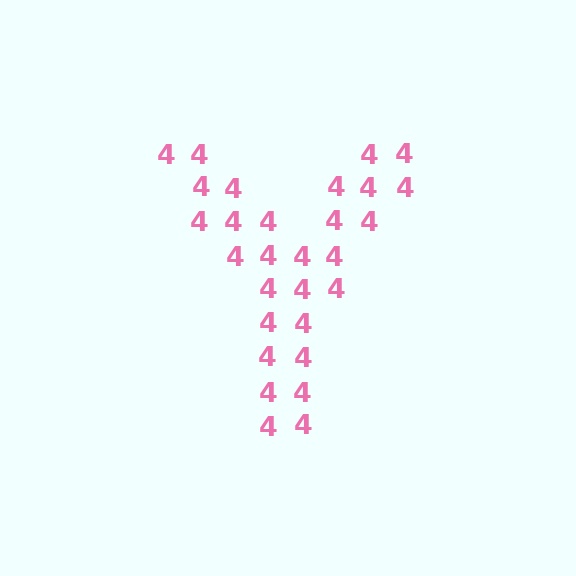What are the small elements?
The small elements are digit 4's.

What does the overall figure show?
The overall figure shows the letter Y.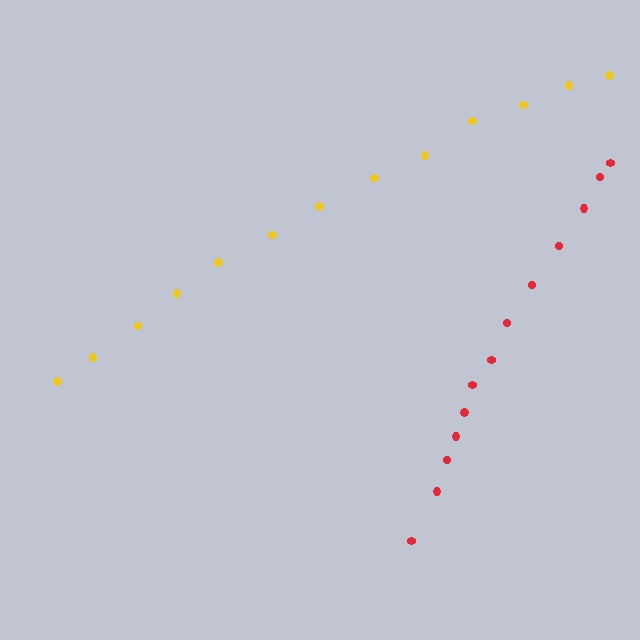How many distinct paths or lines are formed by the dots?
There are 2 distinct paths.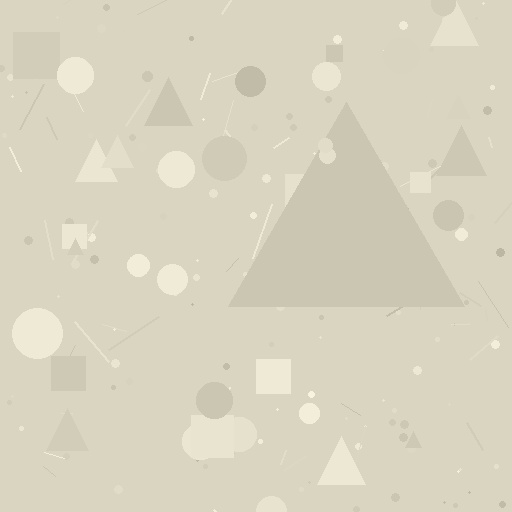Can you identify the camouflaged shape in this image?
The camouflaged shape is a triangle.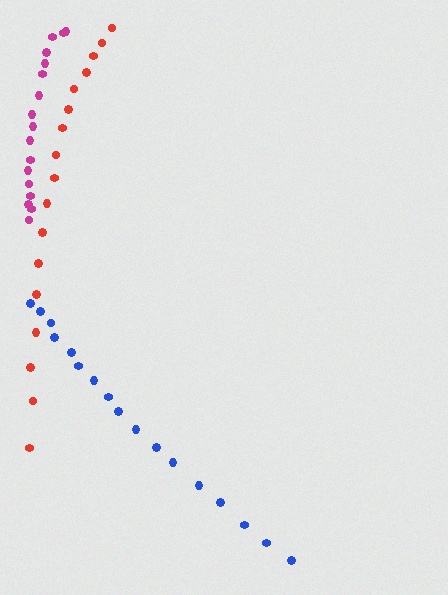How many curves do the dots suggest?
There are 3 distinct paths.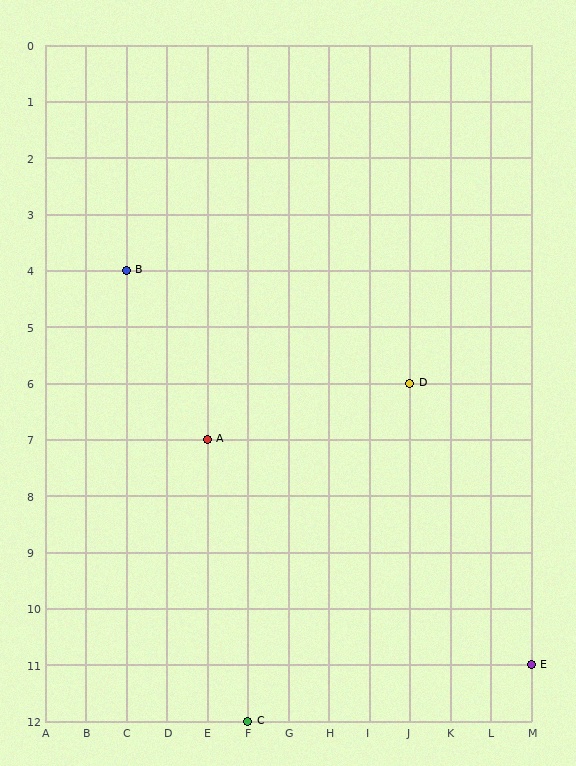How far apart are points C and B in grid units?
Points C and B are 3 columns and 8 rows apart (about 8.5 grid units diagonally).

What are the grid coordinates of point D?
Point D is at grid coordinates (J, 6).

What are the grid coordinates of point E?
Point E is at grid coordinates (M, 11).